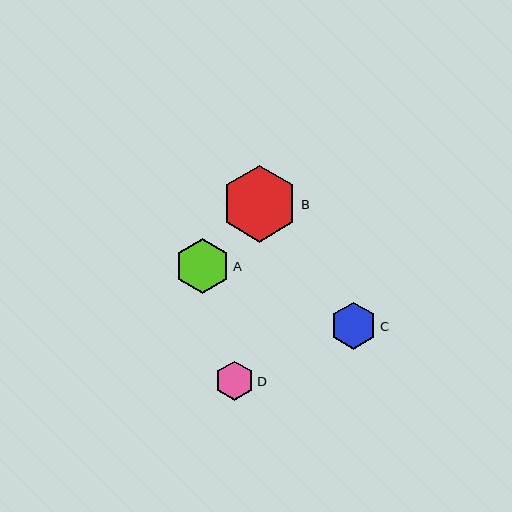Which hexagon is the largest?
Hexagon B is the largest with a size of approximately 77 pixels.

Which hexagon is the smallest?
Hexagon D is the smallest with a size of approximately 39 pixels.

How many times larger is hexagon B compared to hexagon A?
Hexagon B is approximately 1.4 times the size of hexagon A.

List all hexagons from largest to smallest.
From largest to smallest: B, A, C, D.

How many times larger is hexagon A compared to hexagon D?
Hexagon A is approximately 1.4 times the size of hexagon D.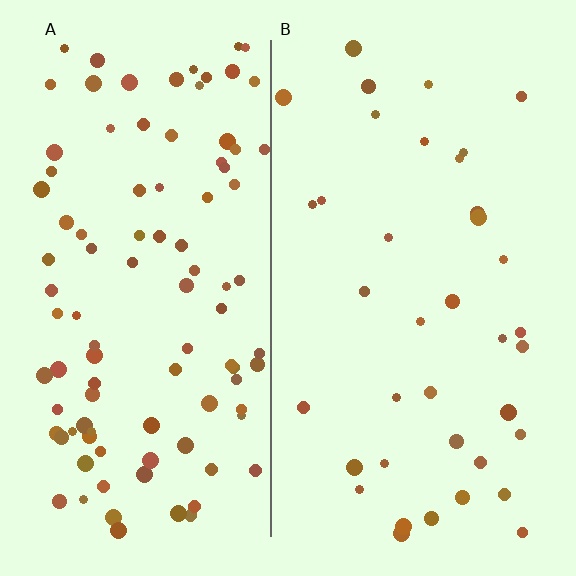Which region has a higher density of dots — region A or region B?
A (the left).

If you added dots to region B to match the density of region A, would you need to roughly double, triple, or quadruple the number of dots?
Approximately triple.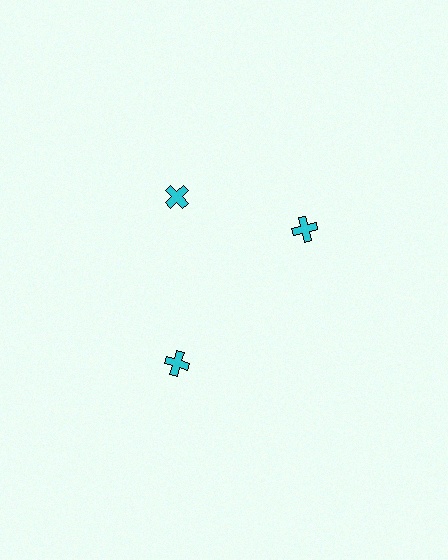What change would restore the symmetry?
The symmetry would be restored by rotating it back into even spacing with its neighbors so that all 3 crosses sit at equal angles and equal distance from the center.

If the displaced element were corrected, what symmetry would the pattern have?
It would have 3-fold rotational symmetry — the pattern would map onto itself every 120 degrees.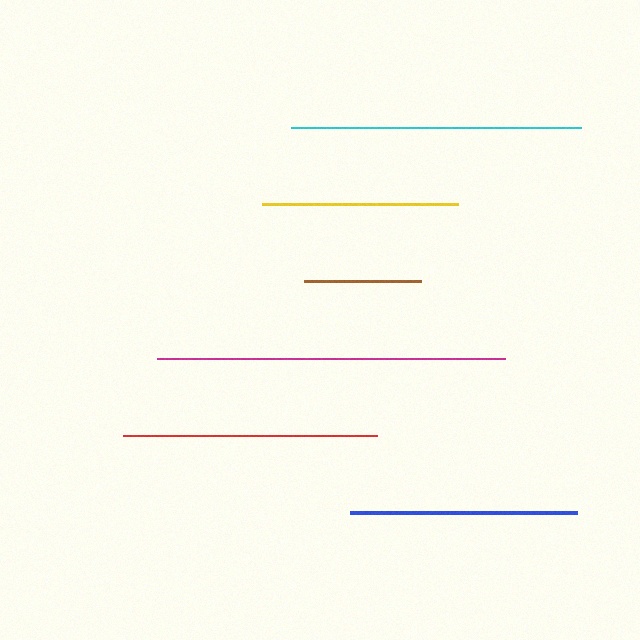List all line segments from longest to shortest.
From longest to shortest: magenta, cyan, red, blue, yellow, brown.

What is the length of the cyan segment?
The cyan segment is approximately 289 pixels long.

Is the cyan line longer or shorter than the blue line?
The cyan line is longer than the blue line.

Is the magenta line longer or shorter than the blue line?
The magenta line is longer than the blue line.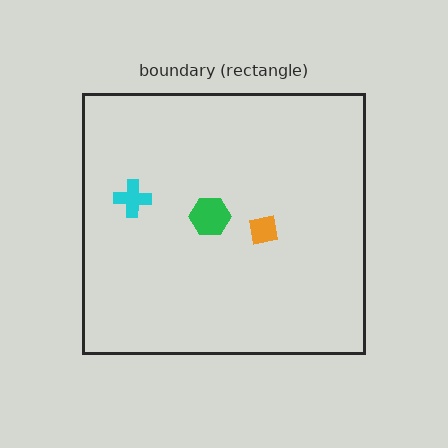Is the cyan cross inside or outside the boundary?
Inside.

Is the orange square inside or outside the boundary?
Inside.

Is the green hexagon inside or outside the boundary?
Inside.